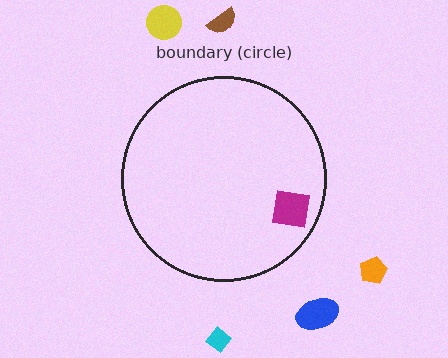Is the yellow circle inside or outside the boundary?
Outside.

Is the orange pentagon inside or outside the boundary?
Outside.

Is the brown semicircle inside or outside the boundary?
Outside.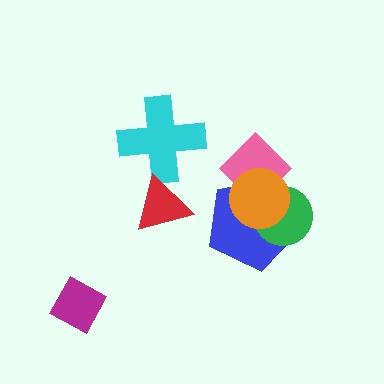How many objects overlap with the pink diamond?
3 objects overlap with the pink diamond.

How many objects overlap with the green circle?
3 objects overlap with the green circle.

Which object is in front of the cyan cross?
The red triangle is in front of the cyan cross.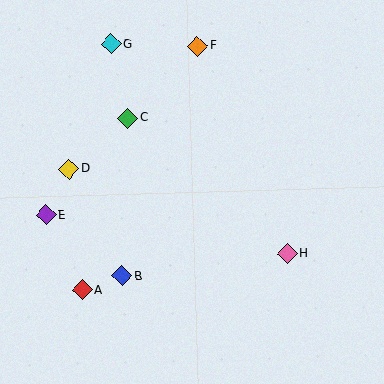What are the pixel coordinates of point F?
Point F is at (197, 46).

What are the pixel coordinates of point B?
Point B is at (122, 276).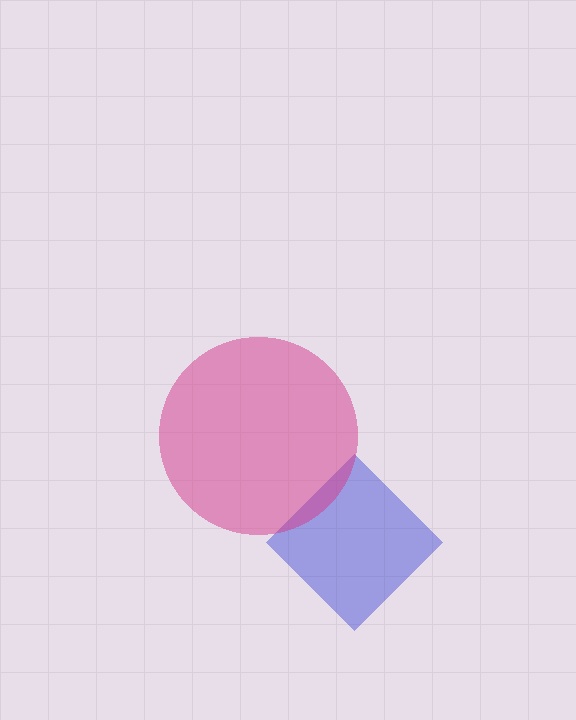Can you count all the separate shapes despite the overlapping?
Yes, there are 2 separate shapes.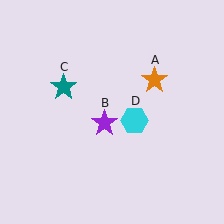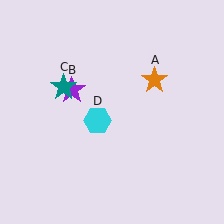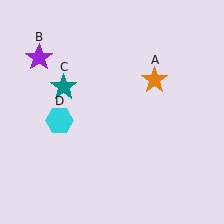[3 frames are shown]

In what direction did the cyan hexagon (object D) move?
The cyan hexagon (object D) moved left.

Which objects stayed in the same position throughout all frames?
Orange star (object A) and teal star (object C) remained stationary.